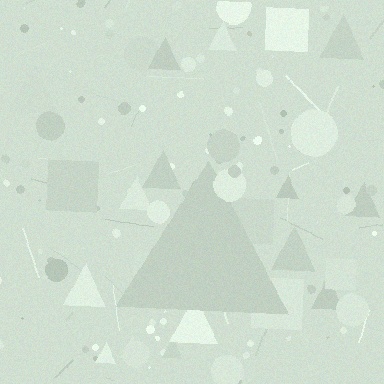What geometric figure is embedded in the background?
A triangle is embedded in the background.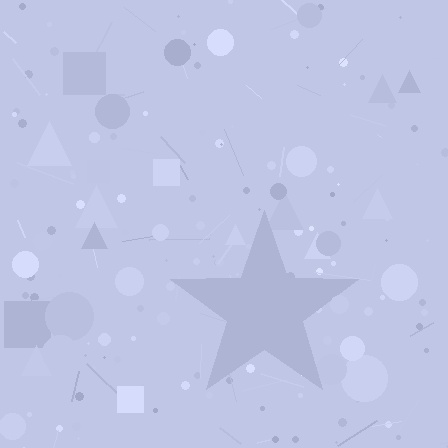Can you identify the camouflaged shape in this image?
The camouflaged shape is a star.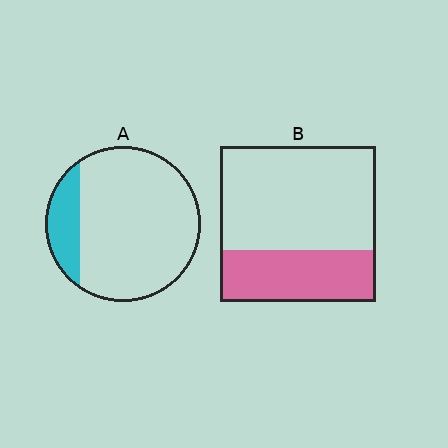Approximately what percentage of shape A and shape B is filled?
A is approximately 15% and B is approximately 35%.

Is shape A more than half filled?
No.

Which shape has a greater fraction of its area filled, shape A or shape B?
Shape B.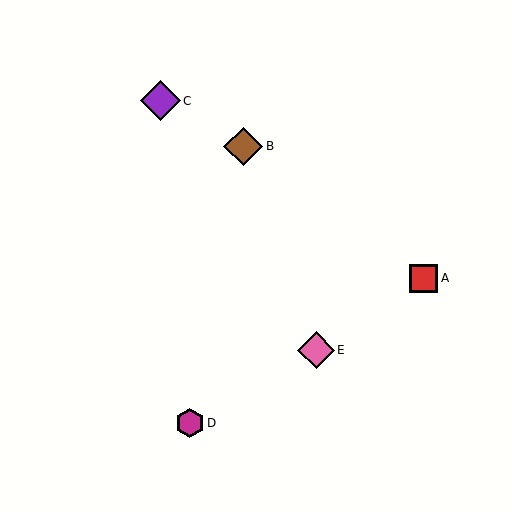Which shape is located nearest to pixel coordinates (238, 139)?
The brown diamond (labeled B) at (243, 146) is nearest to that location.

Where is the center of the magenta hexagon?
The center of the magenta hexagon is at (190, 423).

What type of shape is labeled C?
Shape C is a purple diamond.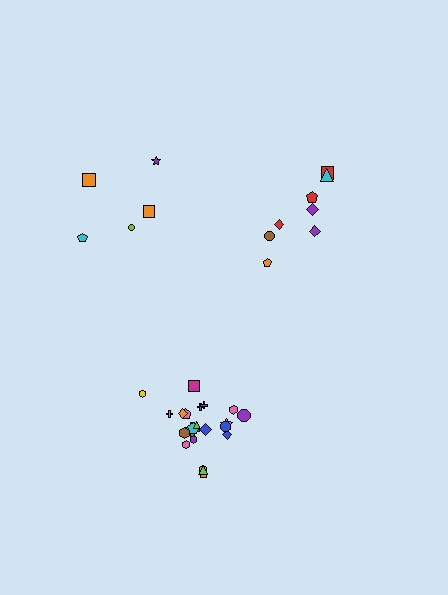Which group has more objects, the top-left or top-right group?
The top-right group.